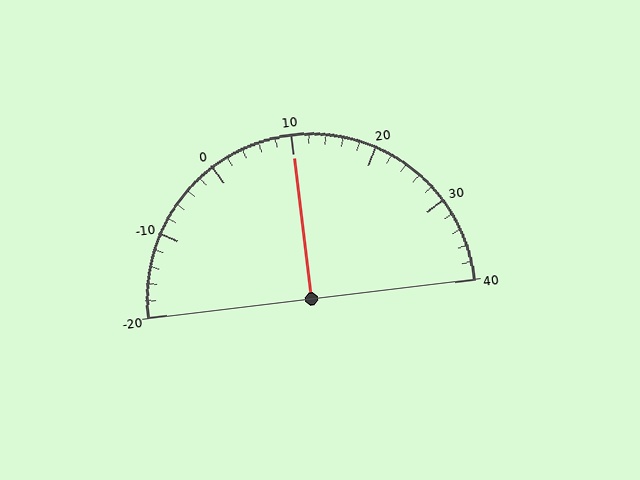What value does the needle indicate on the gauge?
The needle indicates approximately 10.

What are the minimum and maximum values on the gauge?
The gauge ranges from -20 to 40.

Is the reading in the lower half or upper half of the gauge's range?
The reading is in the upper half of the range (-20 to 40).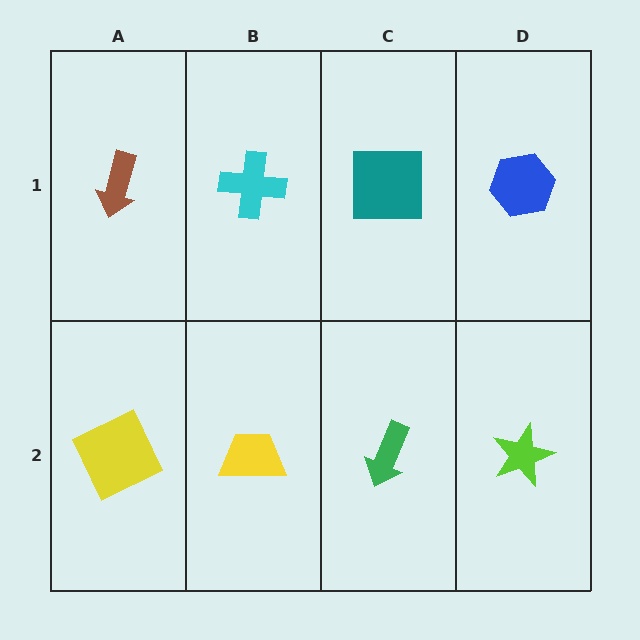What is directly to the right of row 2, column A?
A yellow trapezoid.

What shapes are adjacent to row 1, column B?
A yellow trapezoid (row 2, column B), a brown arrow (row 1, column A), a teal square (row 1, column C).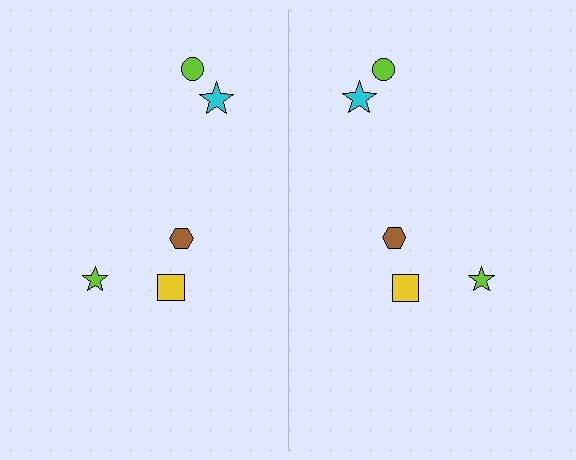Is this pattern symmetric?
Yes, this pattern has bilateral (reflection) symmetry.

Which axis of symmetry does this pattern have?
The pattern has a vertical axis of symmetry running through the center of the image.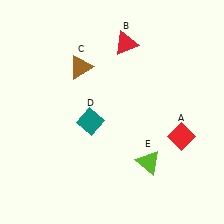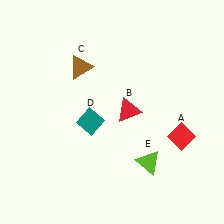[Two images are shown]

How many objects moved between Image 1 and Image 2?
1 object moved between the two images.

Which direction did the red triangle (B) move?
The red triangle (B) moved down.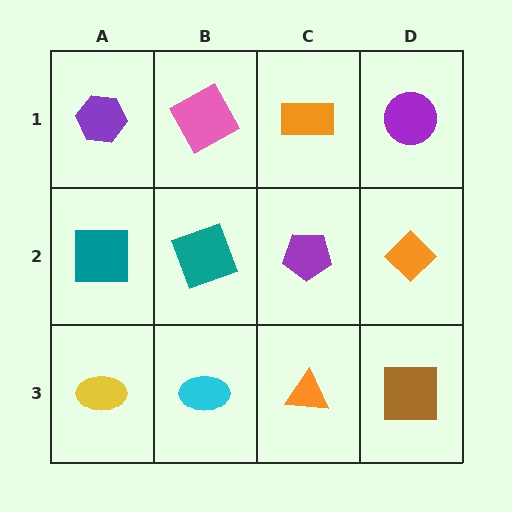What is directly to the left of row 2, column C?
A teal square.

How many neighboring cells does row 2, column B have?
4.